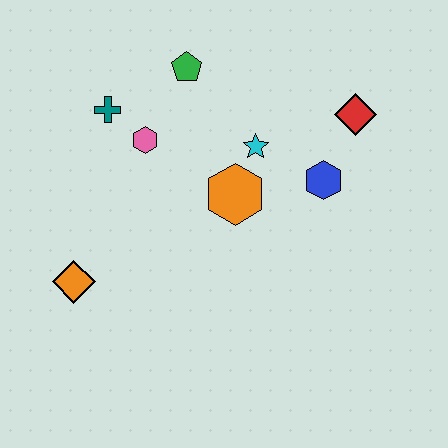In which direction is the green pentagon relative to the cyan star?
The green pentagon is above the cyan star.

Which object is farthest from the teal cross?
The red diamond is farthest from the teal cross.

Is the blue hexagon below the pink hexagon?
Yes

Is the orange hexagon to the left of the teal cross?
No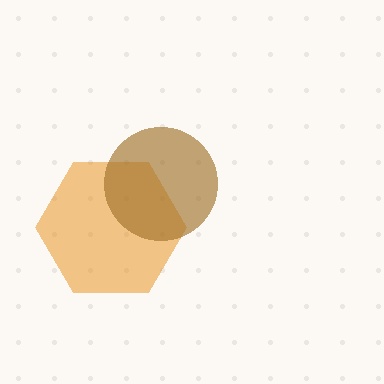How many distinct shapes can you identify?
There are 2 distinct shapes: an orange hexagon, a brown circle.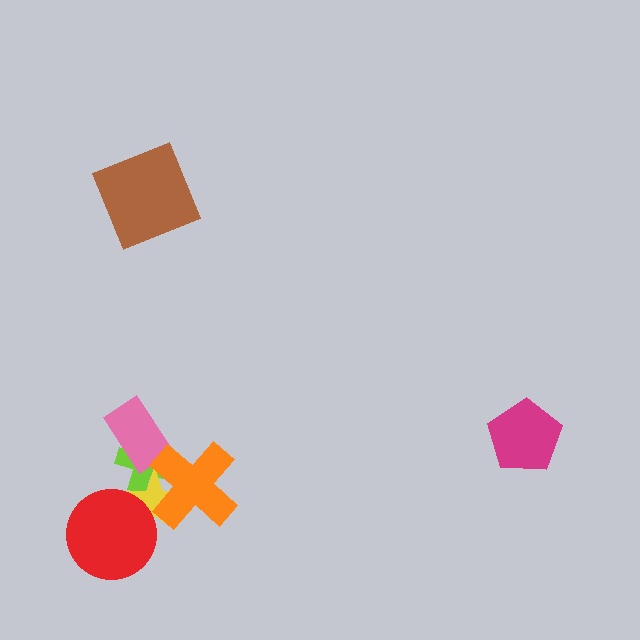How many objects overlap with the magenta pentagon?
0 objects overlap with the magenta pentagon.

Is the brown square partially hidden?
No, no other shape covers it.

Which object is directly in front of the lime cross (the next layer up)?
The yellow star is directly in front of the lime cross.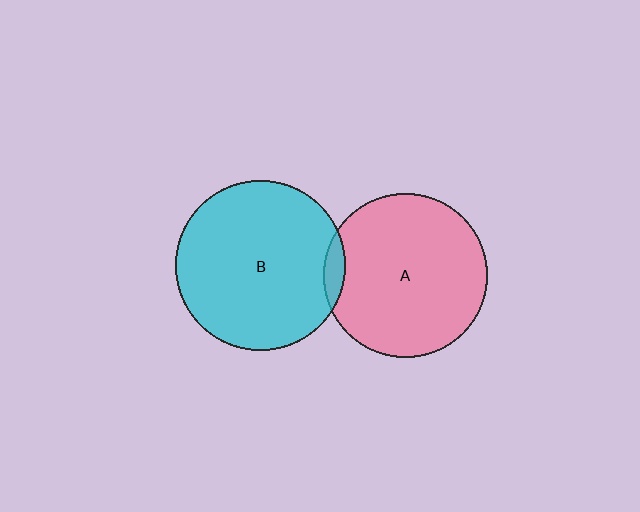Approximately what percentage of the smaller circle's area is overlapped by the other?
Approximately 5%.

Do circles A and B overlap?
Yes.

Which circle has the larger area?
Circle B (cyan).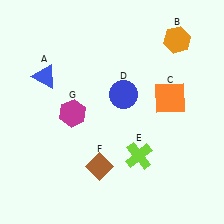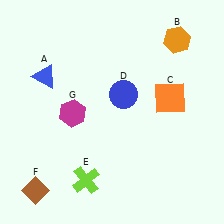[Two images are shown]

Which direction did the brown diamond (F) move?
The brown diamond (F) moved left.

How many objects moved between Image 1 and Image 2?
2 objects moved between the two images.